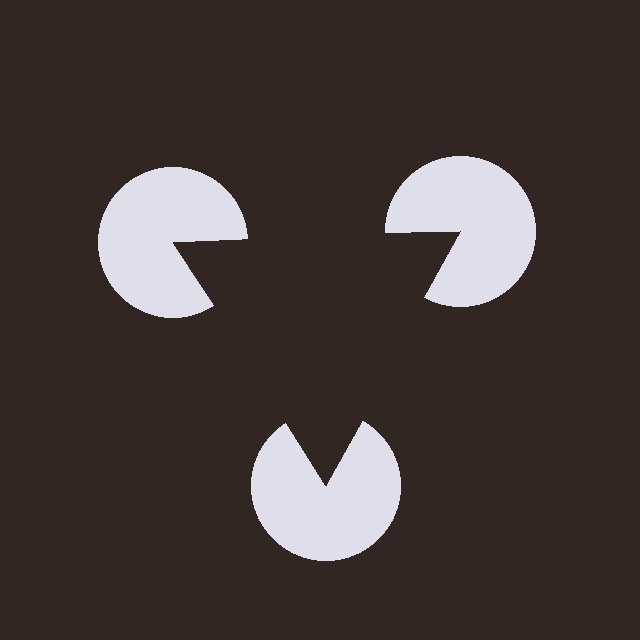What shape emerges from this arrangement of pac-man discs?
An illusory triangle — its edges are inferred from the aligned wedge cuts in the pac-man discs, not physically drawn.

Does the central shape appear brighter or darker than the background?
It typically appears slightly darker than the background, even though no actual brightness change is drawn.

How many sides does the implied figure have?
3 sides.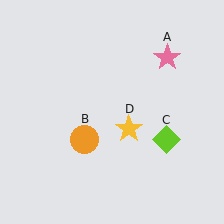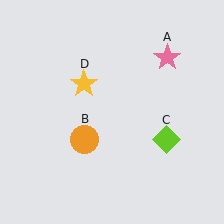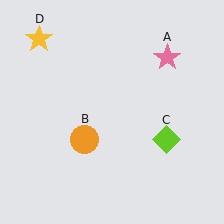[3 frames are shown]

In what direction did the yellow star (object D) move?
The yellow star (object D) moved up and to the left.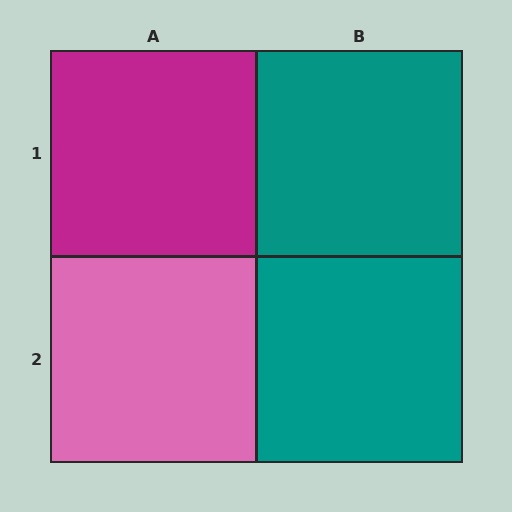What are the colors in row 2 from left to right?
Pink, teal.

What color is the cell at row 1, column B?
Teal.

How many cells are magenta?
1 cell is magenta.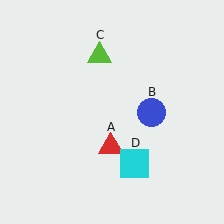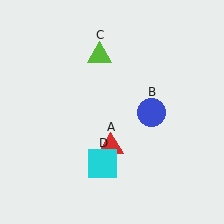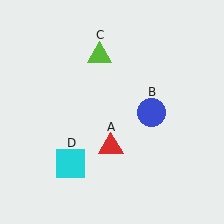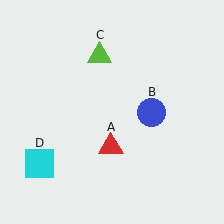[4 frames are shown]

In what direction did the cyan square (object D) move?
The cyan square (object D) moved left.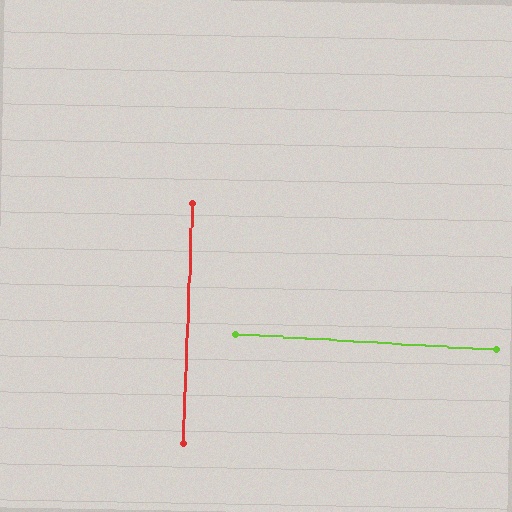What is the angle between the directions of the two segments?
Approximately 89 degrees.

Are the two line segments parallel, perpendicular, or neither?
Perpendicular — they meet at approximately 89°.